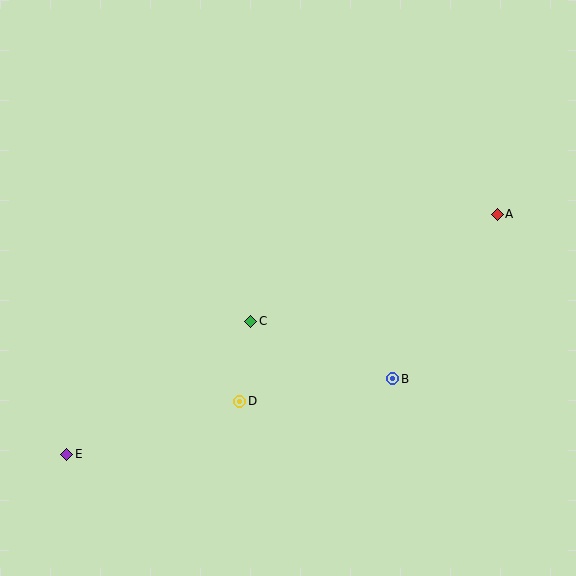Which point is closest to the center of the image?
Point C at (251, 321) is closest to the center.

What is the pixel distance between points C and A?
The distance between C and A is 269 pixels.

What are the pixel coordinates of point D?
Point D is at (240, 402).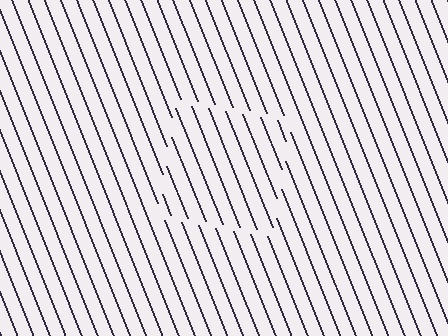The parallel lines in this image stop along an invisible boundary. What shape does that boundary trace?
An illusory square. The interior of the shape contains the same grating, shifted by half a period — the contour is defined by the phase discontinuity where line-ends from the inner and outer gratings abut.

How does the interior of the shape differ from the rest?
The interior of the shape contains the same grating, shifted by half a period — the contour is defined by the phase discontinuity where line-ends from the inner and outer gratings abut.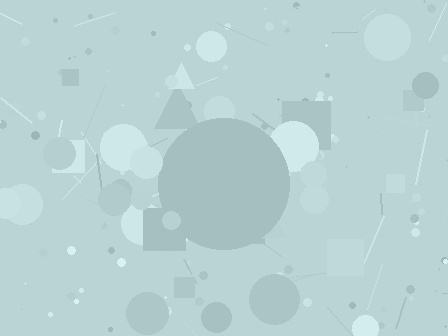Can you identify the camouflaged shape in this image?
The camouflaged shape is a circle.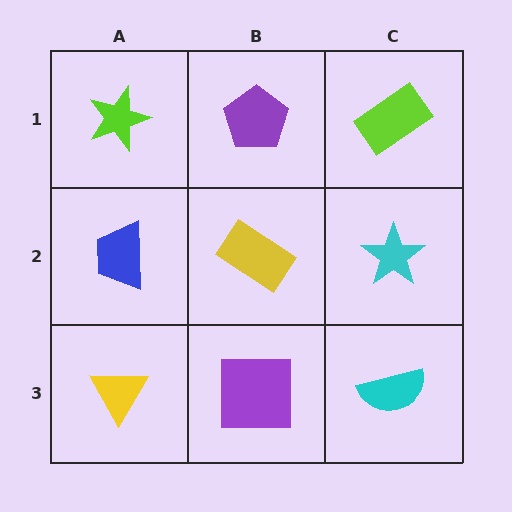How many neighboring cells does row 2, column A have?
3.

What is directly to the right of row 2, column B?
A cyan star.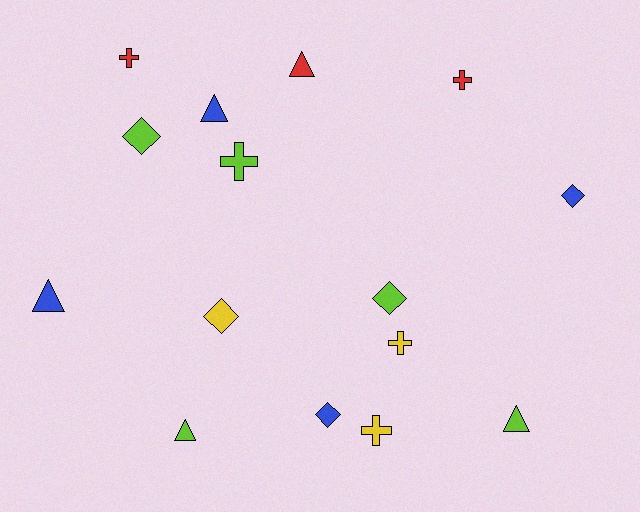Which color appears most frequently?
Lime, with 5 objects.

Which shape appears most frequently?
Cross, with 5 objects.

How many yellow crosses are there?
There are 2 yellow crosses.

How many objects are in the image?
There are 15 objects.